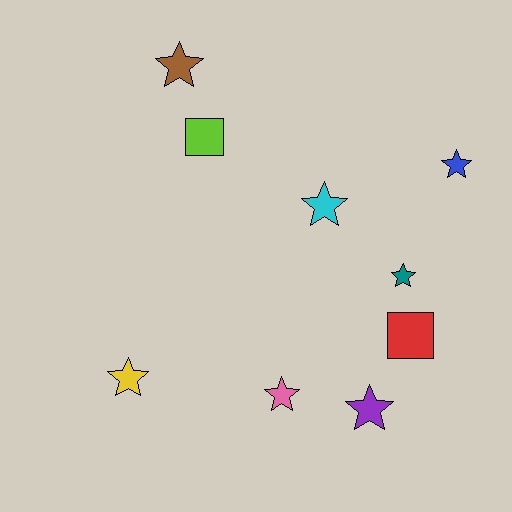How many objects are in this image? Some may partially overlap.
There are 9 objects.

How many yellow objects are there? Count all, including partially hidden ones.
There is 1 yellow object.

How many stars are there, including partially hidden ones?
There are 7 stars.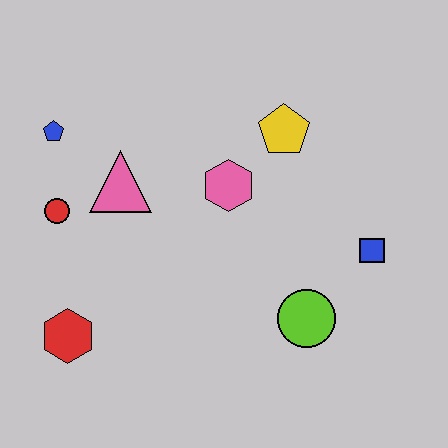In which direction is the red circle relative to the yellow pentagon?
The red circle is to the left of the yellow pentagon.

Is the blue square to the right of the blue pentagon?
Yes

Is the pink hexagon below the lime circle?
No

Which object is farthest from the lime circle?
The blue pentagon is farthest from the lime circle.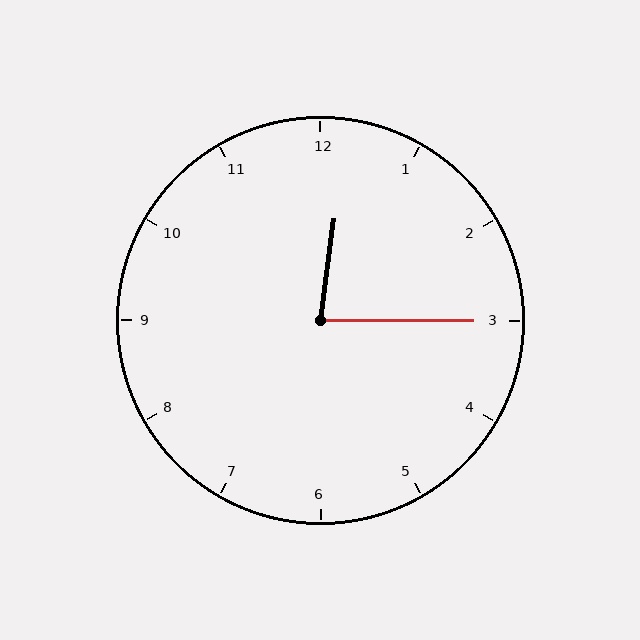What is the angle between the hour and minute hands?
Approximately 82 degrees.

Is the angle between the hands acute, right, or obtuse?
It is acute.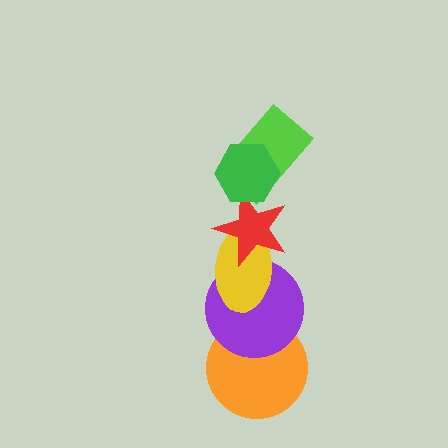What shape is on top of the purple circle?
The yellow ellipse is on top of the purple circle.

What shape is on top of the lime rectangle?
The green hexagon is on top of the lime rectangle.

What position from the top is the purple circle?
The purple circle is 5th from the top.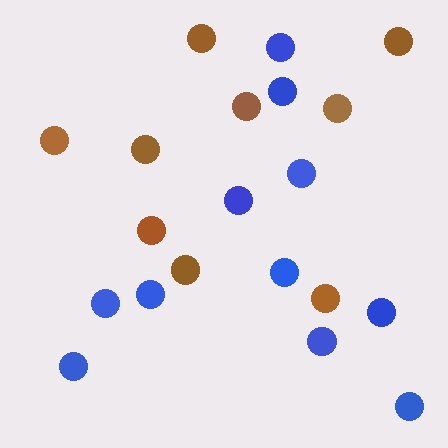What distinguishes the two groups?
There are 2 groups: one group of brown circles (9) and one group of blue circles (11).